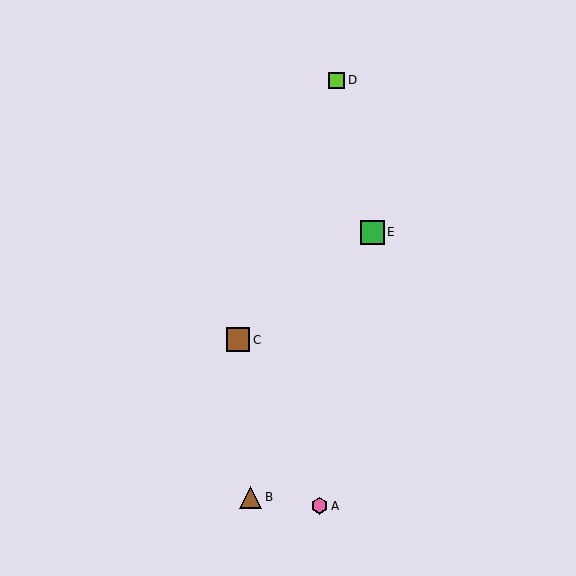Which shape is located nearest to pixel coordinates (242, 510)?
The brown triangle (labeled B) at (251, 497) is nearest to that location.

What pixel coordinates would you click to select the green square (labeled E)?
Click at (372, 232) to select the green square E.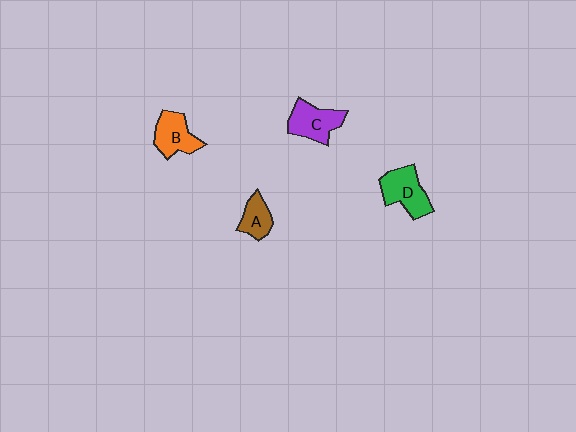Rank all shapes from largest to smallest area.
From largest to smallest: D (green), C (purple), B (orange), A (brown).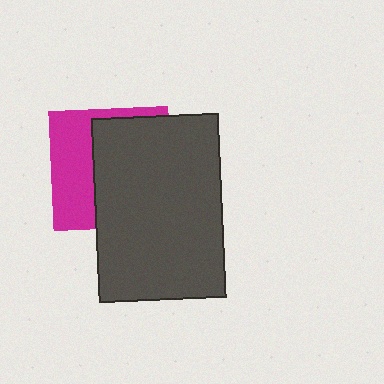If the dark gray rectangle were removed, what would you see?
You would see the complete magenta square.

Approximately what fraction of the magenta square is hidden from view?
Roughly 61% of the magenta square is hidden behind the dark gray rectangle.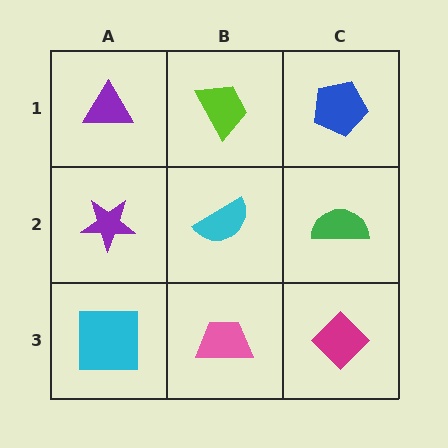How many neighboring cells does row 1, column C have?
2.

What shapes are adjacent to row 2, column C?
A blue pentagon (row 1, column C), a magenta diamond (row 3, column C), a cyan semicircle (row 2, column B).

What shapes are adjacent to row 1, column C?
A green semicircle (row 2, column C), a lime trapezoid (row 1, column B).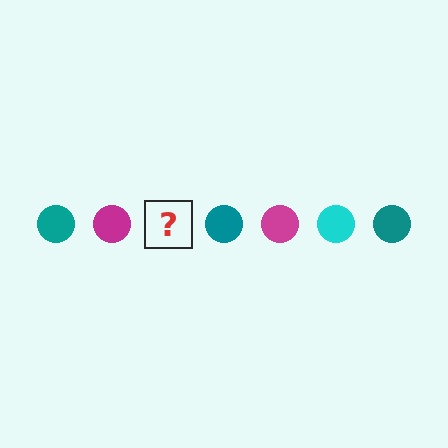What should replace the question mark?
The question mark should be replaced with a cyan circle.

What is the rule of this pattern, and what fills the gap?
The rule is that the pattern cycles through teal, magenta, cyan circles. The gap should be filled with a cyan circle.